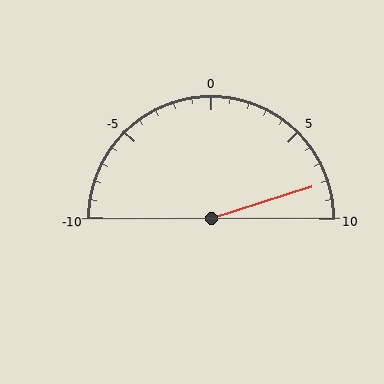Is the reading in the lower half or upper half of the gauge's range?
The reading is in the upper half of the range (-10 to 10).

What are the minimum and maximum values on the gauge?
The gauge ranges from -10 to 10.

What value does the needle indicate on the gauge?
The needle indicates approximately 8.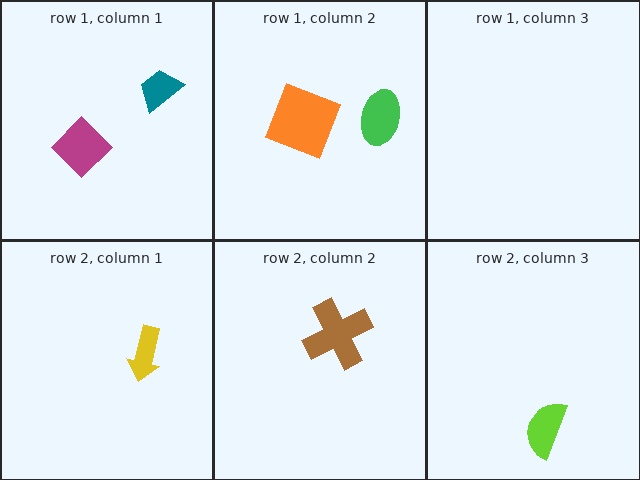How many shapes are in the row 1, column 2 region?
2.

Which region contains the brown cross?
The row 2, column 2 region.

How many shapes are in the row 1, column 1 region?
2.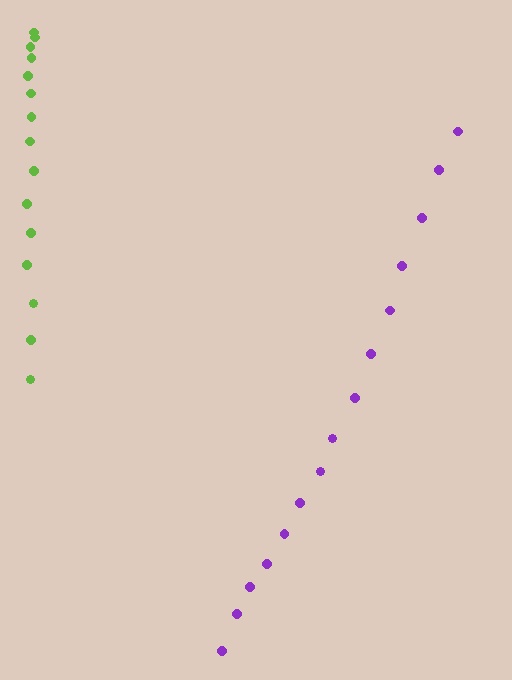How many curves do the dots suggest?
There are 2 distinct paths.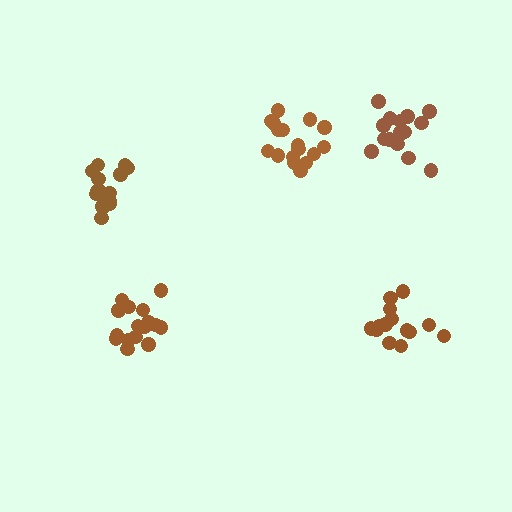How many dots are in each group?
Group 1: 14 dots, Group 2: 16 dots, Group 3: 17 dots, Group 4: 16 dots, Group 5: 18 dots (81 total).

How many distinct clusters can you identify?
There are 5 distinct clusters.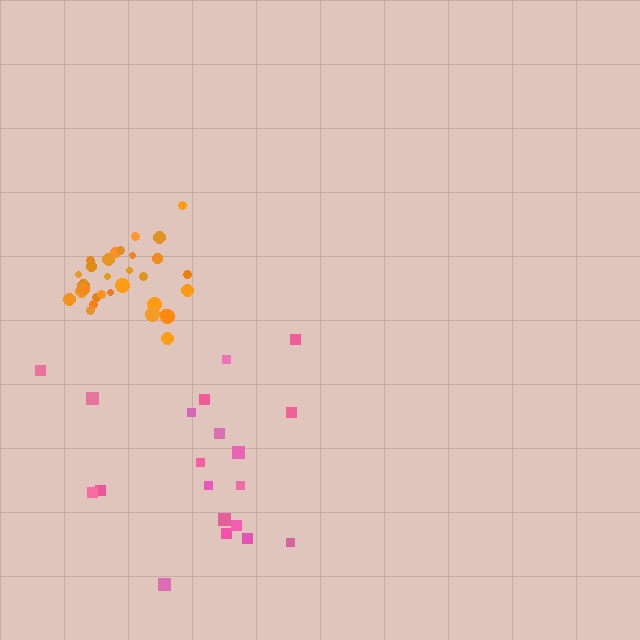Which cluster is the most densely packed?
Orange.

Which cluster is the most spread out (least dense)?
Pink.